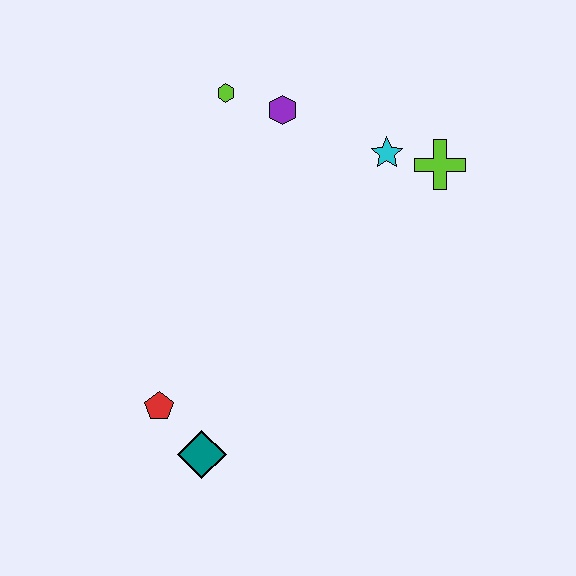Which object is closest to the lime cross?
The cyan star is closest to the lime cross.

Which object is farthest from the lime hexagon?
The teal diamond is farthest from the lime hexagon.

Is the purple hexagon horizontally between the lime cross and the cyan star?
No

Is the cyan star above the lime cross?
Yes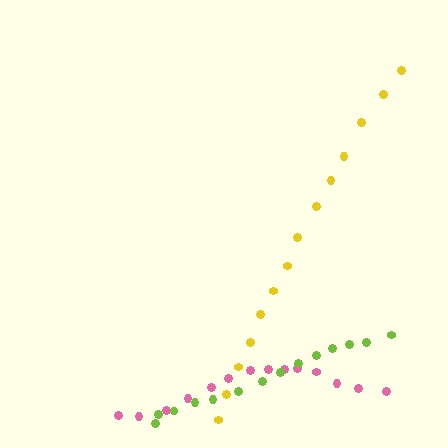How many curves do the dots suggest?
There are 3 distinct paths.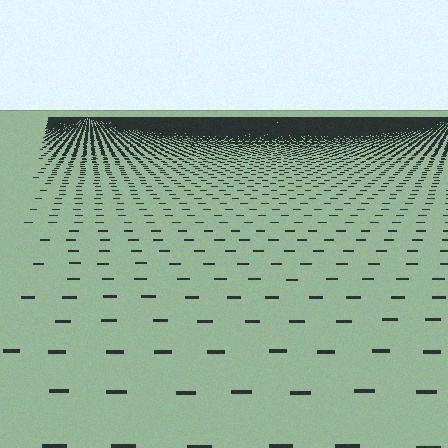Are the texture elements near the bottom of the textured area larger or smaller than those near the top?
Larger. Near the bottom, elements are closer to the viewer and appear at a bigger on-screen size.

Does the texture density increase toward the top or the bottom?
Density increases toward the top.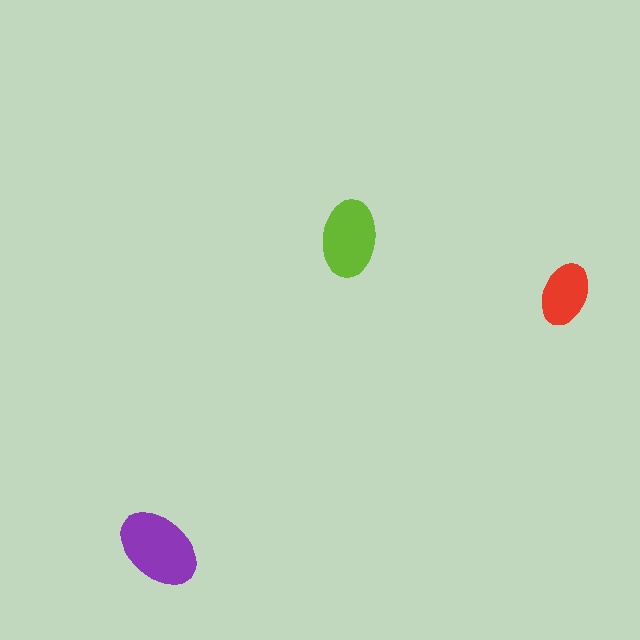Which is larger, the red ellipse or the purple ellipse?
The purple one.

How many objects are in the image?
There are 3 objects in the image.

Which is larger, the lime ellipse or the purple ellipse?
The purple one.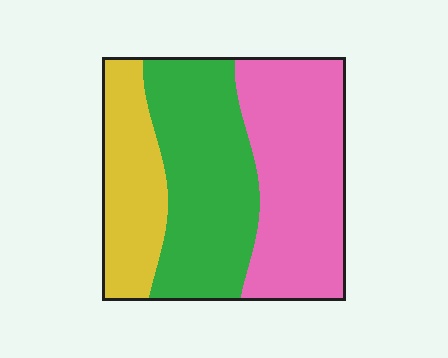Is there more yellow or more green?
Green.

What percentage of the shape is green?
Green covers 38% of the shape.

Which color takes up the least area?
Yellow, at roughly 20%.